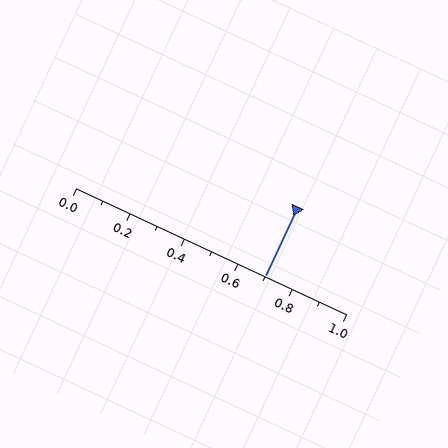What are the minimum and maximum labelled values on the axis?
The axis runs from 0.0 to 1.0.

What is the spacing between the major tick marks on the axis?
The major ticks are spaced 0.2 apart.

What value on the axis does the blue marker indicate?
The marker indicates approximately 0.7.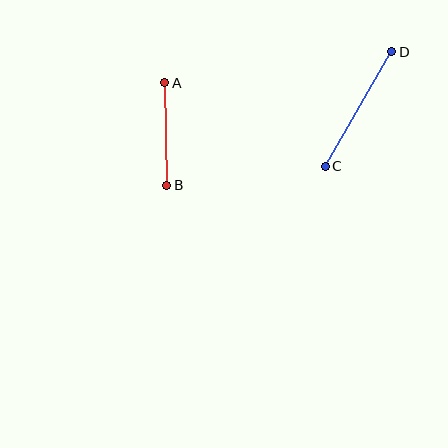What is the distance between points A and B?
The distance is approximately 103 pixels.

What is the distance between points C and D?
The distance is approximately 133 pixels.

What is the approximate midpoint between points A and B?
The midpoint is at approximately (166, 134) pixels.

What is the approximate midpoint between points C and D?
The midpoint is at approximately (359, 109) pixels.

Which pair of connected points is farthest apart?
Points C and D are farthest apart.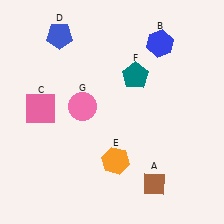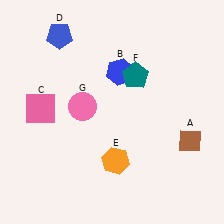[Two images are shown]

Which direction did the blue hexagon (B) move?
The blue hexagon (B) moved left.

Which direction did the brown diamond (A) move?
The brown diamond (A) moved up.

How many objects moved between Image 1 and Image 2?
2 objects moved between the two images.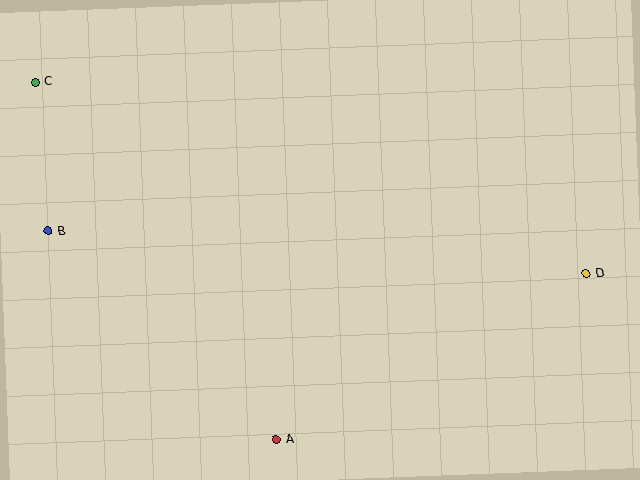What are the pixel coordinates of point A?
Point A is at (276, 439).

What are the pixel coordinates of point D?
Point D is at (586, 273).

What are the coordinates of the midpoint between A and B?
The midpoint between A and B is at (162, 335).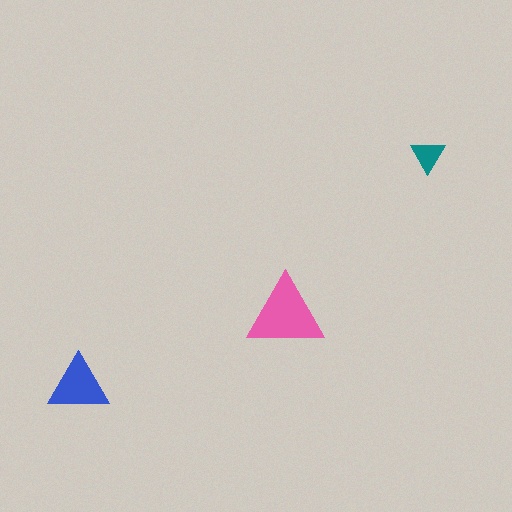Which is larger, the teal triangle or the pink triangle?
The pink one.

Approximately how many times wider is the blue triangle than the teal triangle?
About 2 times wider.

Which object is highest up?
The teal triangle is topmost.